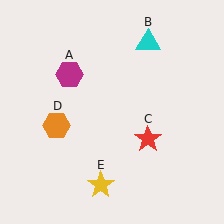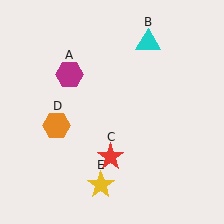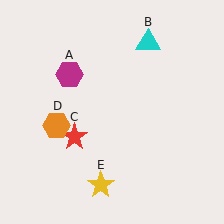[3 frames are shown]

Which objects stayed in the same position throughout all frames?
Magenta hexagon (object A) and cyan triangle (object B) and orange hexagon (object D) and yellow star (object E) remained stationary.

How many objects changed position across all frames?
1 object changed position: red star (object C).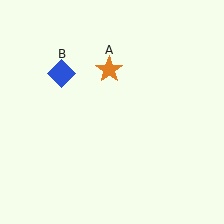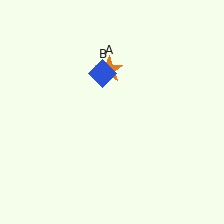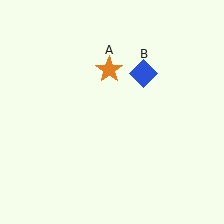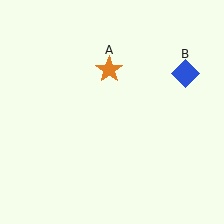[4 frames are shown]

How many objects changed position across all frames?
1 object changed position: blue diamond (object B).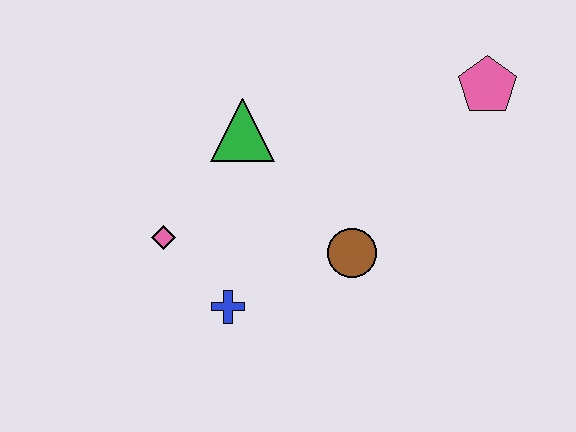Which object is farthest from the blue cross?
The pink pentagon is farthest from the blue cross.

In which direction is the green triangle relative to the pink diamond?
The green triangle is above the pink diamond.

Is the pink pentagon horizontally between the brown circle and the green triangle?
No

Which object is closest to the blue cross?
The pink diamond is closest to the blue cross.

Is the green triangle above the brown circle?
Yes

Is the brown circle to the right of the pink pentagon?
No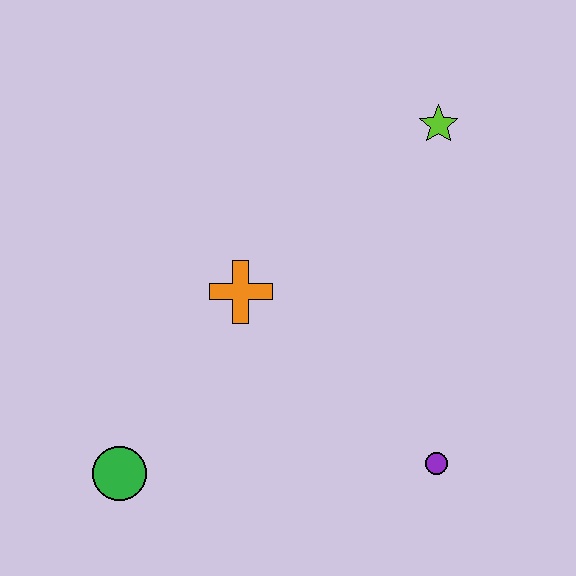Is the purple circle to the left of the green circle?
No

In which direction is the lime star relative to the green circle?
The lime star is above the green circle.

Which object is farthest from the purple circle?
The lime star is farthest from the purple circle.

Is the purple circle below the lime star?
Yes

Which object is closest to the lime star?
The orange cross is closest to the lime star.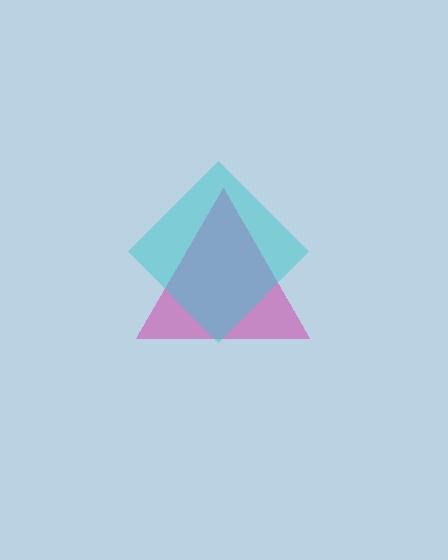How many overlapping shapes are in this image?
There are 2 overlapping shapes in the image.